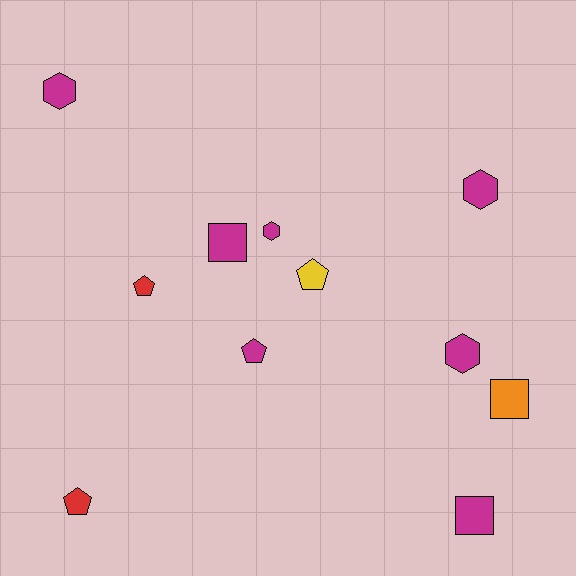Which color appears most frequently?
Magenta, with 7 objects.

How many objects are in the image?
There are 11 objects.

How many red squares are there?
There are no red squares.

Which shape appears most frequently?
Pentagon, with 4 objects.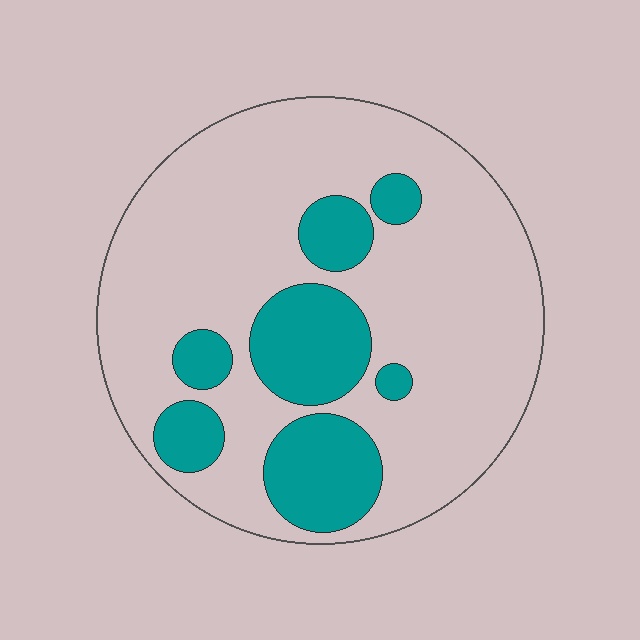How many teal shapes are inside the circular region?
7.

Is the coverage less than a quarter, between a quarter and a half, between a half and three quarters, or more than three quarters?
Less than a quarter.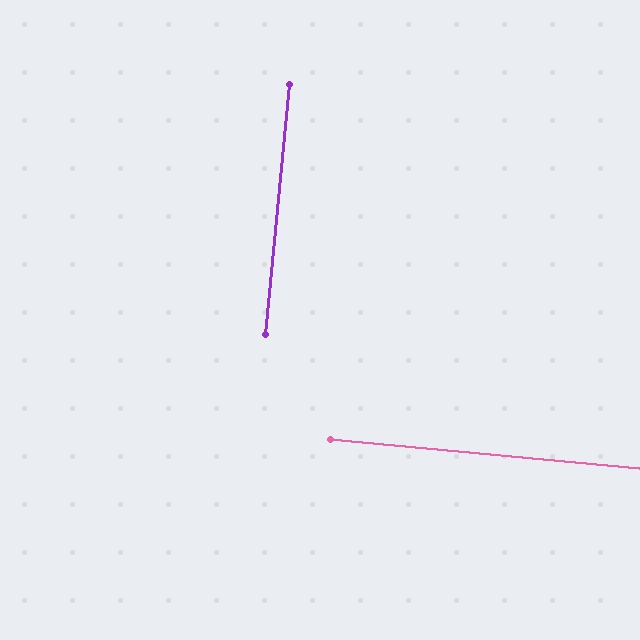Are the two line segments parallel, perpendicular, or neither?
Perpendicular — they meet at approximately 90°.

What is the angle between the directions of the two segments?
Approximately 90 degrees.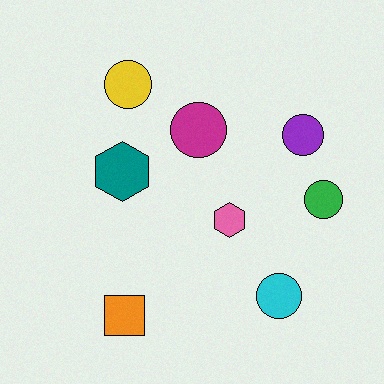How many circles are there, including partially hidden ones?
There are 5 circles.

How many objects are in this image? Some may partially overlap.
There are 8 objects.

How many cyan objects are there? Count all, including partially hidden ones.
There is 1 cyan object.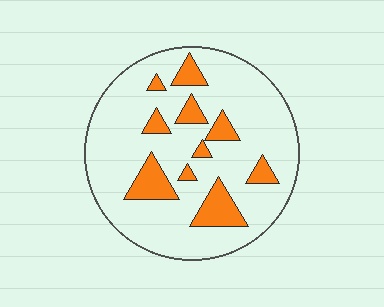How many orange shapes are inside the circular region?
10.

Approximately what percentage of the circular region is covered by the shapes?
Approximately 20%.